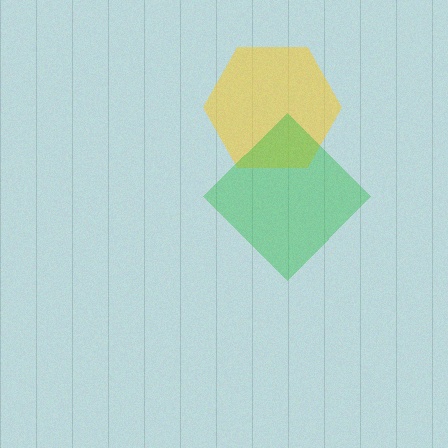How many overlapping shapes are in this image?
There are 2 overlapping shapes in the image.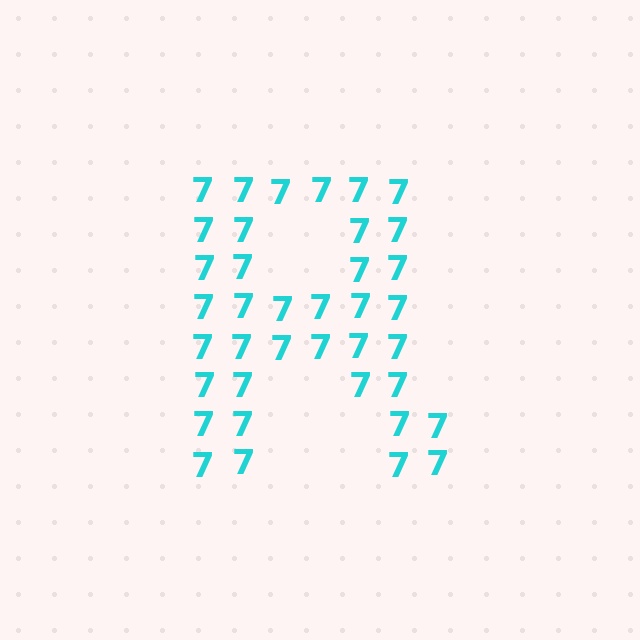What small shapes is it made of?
It is made of small digit 7's.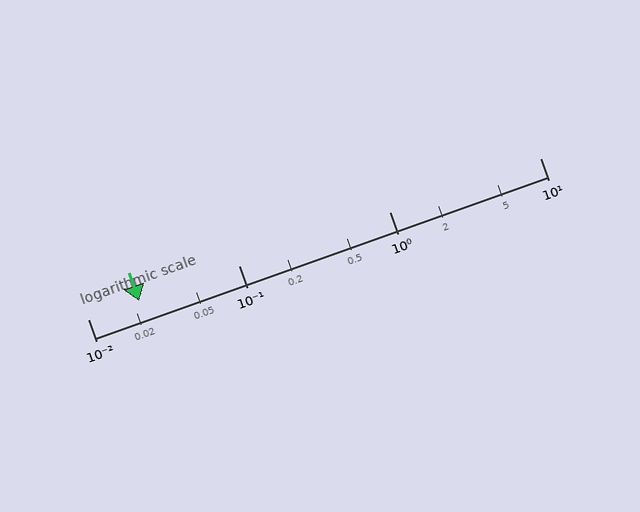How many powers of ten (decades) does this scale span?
The scale spans 3 decades, from 0.01 to 10.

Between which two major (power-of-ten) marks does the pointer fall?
The pointer is between 0.01 and 0.1.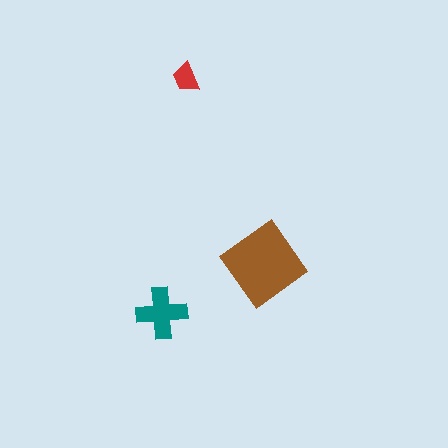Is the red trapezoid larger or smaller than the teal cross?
Smaller.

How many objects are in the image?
There are 3 objects in the image.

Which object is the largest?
The brown diamond.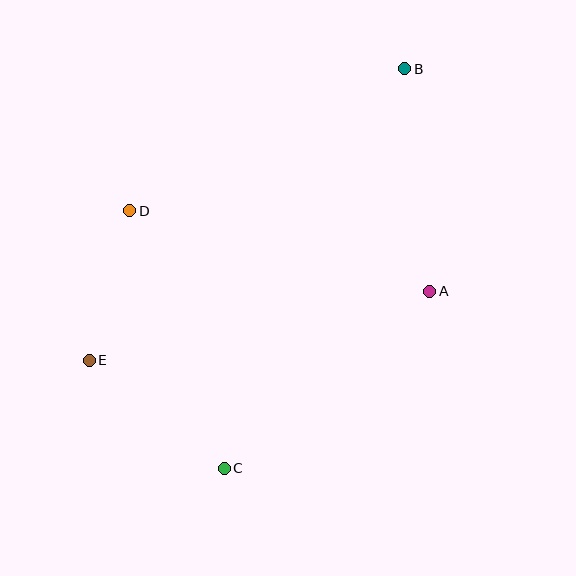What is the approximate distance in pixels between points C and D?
The distance between C and D is approximately 274 pixels.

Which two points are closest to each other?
Points D and E are closest to each other.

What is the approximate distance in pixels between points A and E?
The distance between A and E is approximately 348 pixels.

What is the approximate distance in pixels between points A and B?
The distance between A and B is approximately 224 pixels.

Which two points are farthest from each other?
Points B and C are farthest from each other.